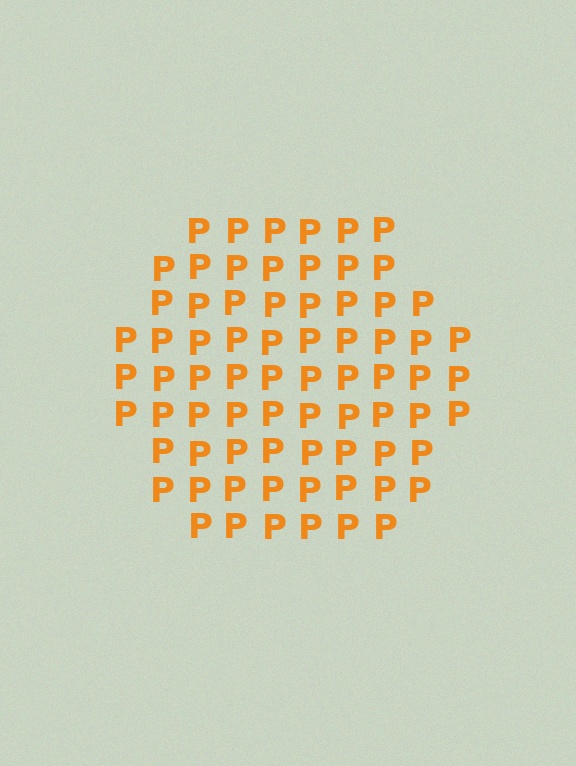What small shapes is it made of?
It is made of small letter P's.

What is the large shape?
The large shape is a hexagon.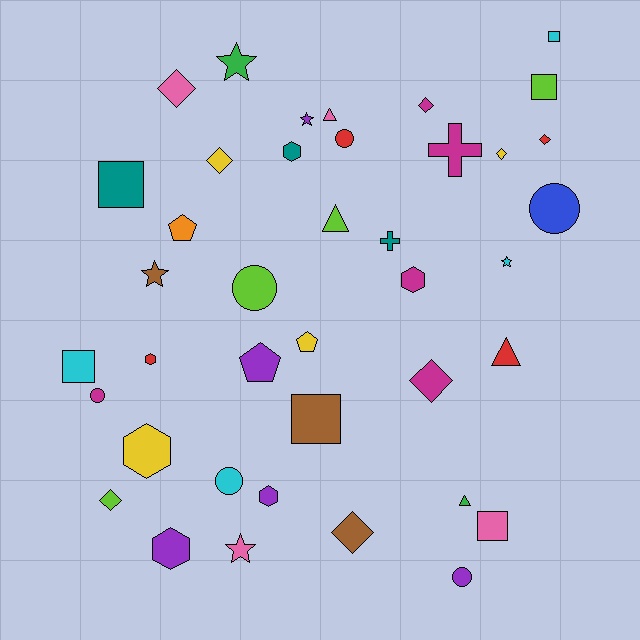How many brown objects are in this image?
There are 3 brown objects.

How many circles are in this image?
There are 6 circles.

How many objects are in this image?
There are 40 objects.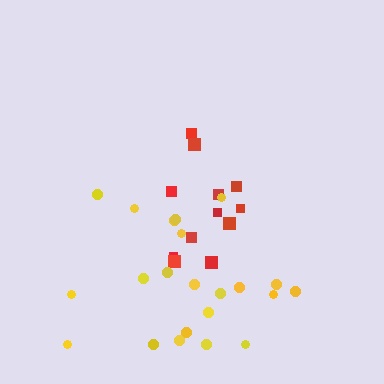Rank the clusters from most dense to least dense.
red, yellow.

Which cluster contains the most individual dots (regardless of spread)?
Yellow (22).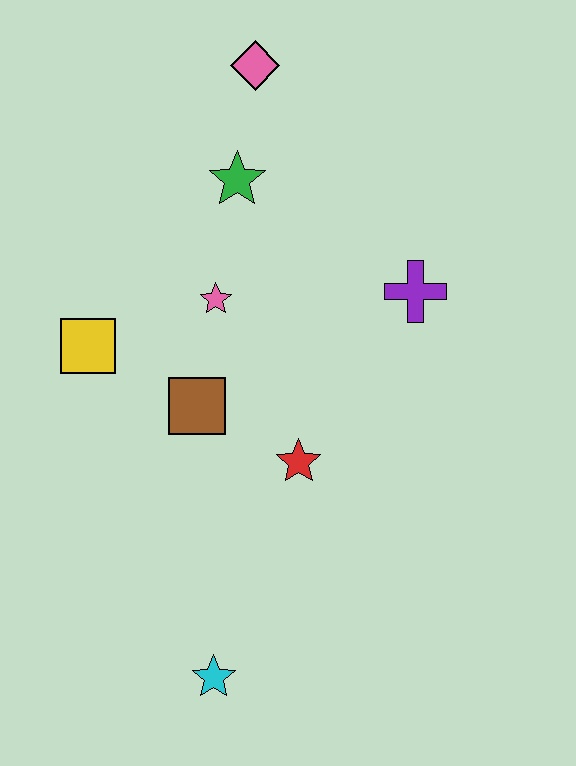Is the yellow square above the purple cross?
No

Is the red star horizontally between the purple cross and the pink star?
Yes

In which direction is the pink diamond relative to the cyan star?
The pink diamond is above the cyan star.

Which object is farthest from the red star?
The pink diamond is farthest from the red star.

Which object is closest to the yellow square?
The brown square is closest to the yellow square.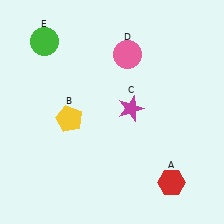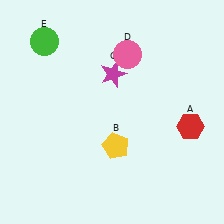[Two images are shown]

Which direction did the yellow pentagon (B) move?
The yellow pentagon (B) moved right.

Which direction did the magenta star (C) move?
The magenta star (C) moved up.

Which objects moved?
The objects that moved are: the red hexagon (A), the yellow pentagon (B), the magenta star (C).